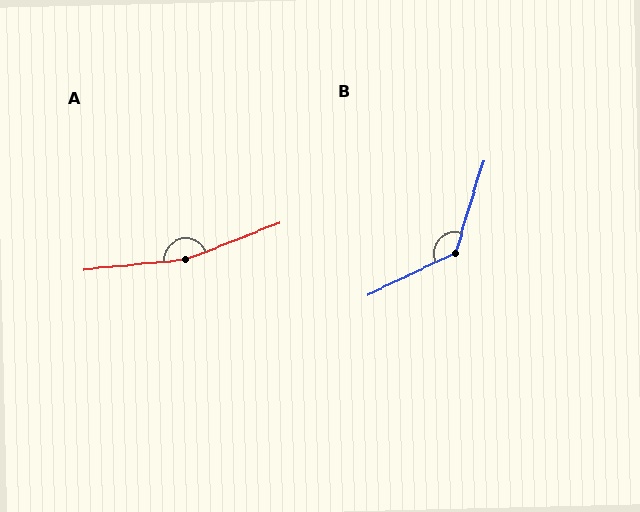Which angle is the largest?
A, at approximately 164 degrees.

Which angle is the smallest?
B, at approximately 133 degrees.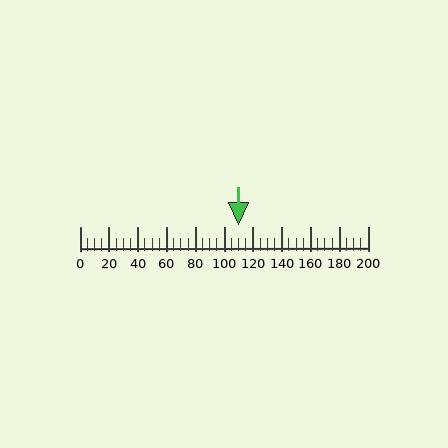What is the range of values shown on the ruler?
The ruler shows values from 0 to 200.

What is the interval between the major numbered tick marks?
The major tick marks are spaced 20 units apart.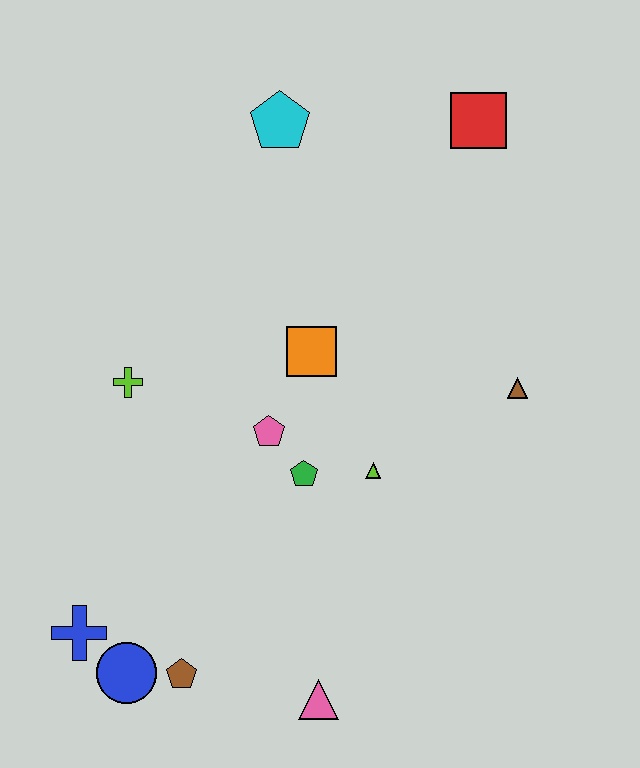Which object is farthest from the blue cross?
The red square is farthest from the blue cross.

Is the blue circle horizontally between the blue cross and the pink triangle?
Yes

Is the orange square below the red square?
Yes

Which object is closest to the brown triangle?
The lime triangle is closest to the brown triangle.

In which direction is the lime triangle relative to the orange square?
The lime triangle is below the orange square.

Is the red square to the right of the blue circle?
Yes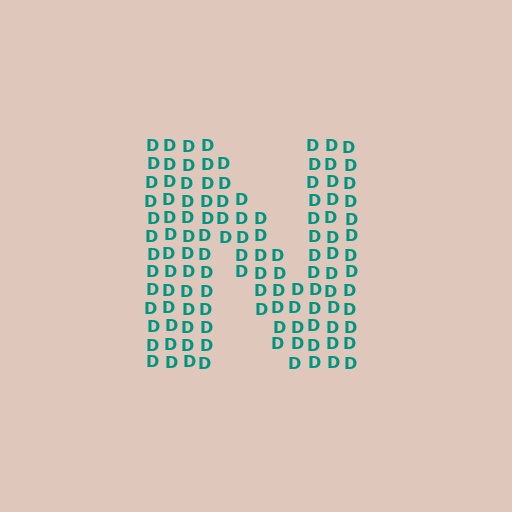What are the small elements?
The small elements are letter D's.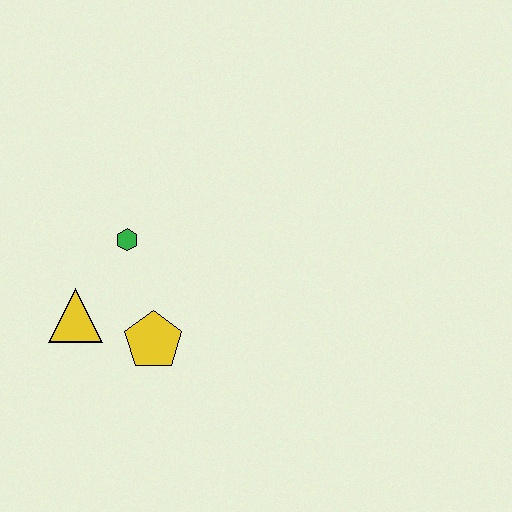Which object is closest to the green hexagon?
The yellow triangle is closest to the green hexagon.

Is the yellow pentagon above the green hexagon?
No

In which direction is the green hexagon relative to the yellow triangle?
The green hexagon is above the yellow triangle.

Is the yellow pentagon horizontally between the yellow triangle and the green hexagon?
No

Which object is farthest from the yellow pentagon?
The green hexagon is farthest from the yellow pentagon.